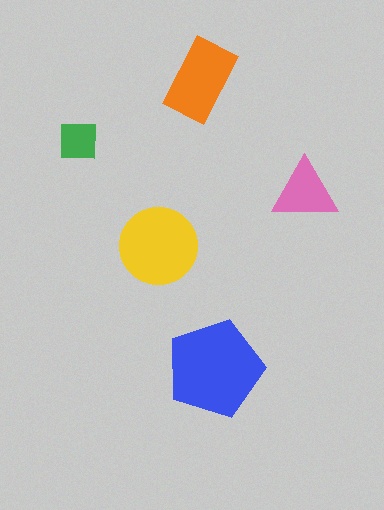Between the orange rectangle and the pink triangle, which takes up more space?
The orange rectangle.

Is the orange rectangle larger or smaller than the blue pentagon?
Smaller.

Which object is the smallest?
The green square.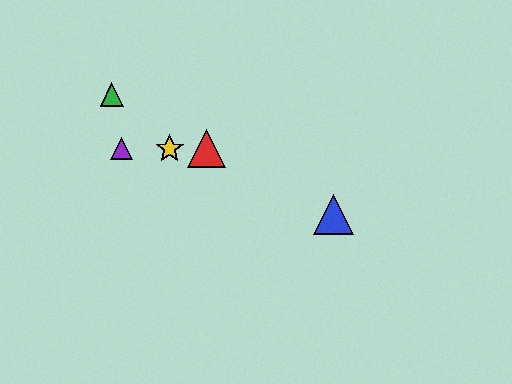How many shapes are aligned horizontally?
3 shapes (the red triangle, the yellow star, the purple triangle) are aligned horizontally.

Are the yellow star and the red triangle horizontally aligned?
Yes, both are at y≈149.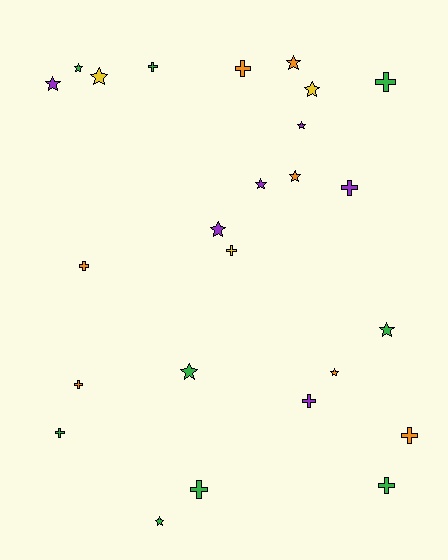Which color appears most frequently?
Green, with 9 objects.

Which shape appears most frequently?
Star, with 13 objects.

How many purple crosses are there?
There are 2 purple crosses.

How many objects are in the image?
There are 25 objects.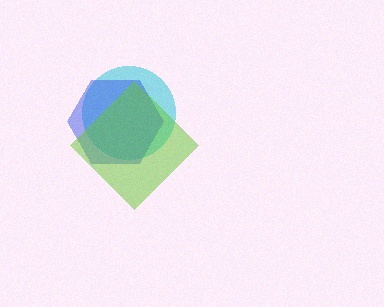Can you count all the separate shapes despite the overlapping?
Yes, there are 3 separate shapes.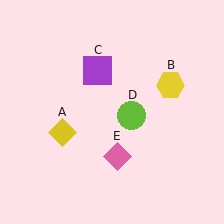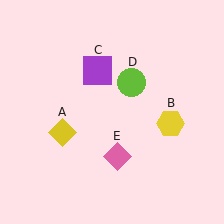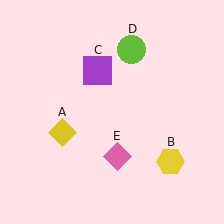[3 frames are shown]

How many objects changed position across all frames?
2 objects changed position: yellow hexagon (object B), lime circle (object D).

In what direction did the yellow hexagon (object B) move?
The yellow hexagon (object B) moved down.